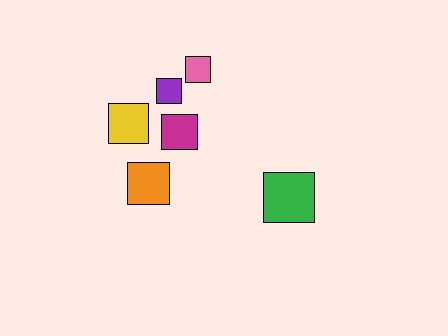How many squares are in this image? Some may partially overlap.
There are 6 squares.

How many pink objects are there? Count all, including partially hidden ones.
There is 1 pink object.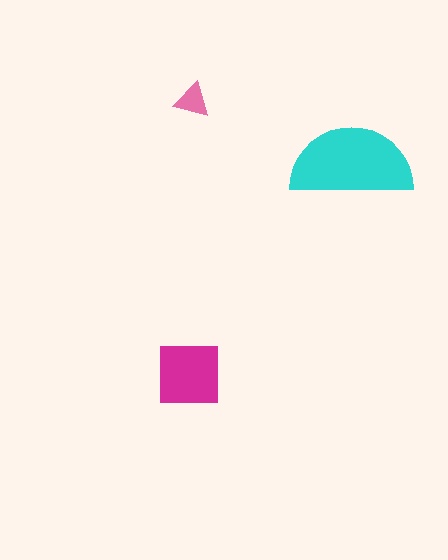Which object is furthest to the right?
The cyan semicircle is rightmost.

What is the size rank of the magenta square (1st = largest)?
2nd.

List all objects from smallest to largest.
The pink triangle, the magenta square, the cyan semicircle.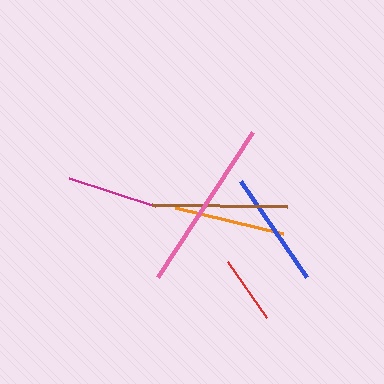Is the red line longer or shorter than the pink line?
The pink line is longer than the red line.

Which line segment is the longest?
The pink line is the longest at approximately 174 pixels.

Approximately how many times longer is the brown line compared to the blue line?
The brown line is approximately 1.2 times the length of the blue line.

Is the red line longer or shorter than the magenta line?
The magenta line is longer than the red line.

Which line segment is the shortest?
The red line is the shortest at approximately 69 pixels.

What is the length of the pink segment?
The pink segment is approximately 174 pixels long.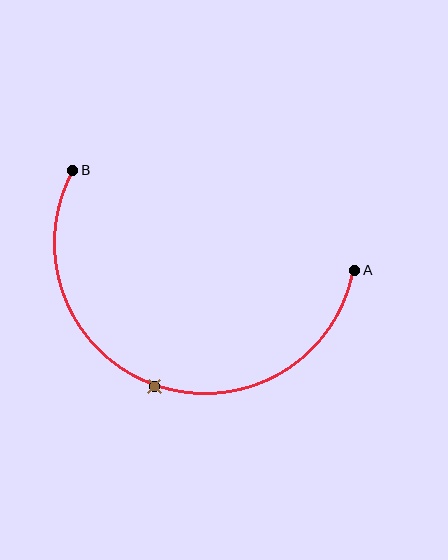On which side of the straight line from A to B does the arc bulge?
The arc bulges below the straight line connecting A and B.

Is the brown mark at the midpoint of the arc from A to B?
Yes. The brown mark lies on the arc at equal arc-length from both A and B — it is the arc midpoint.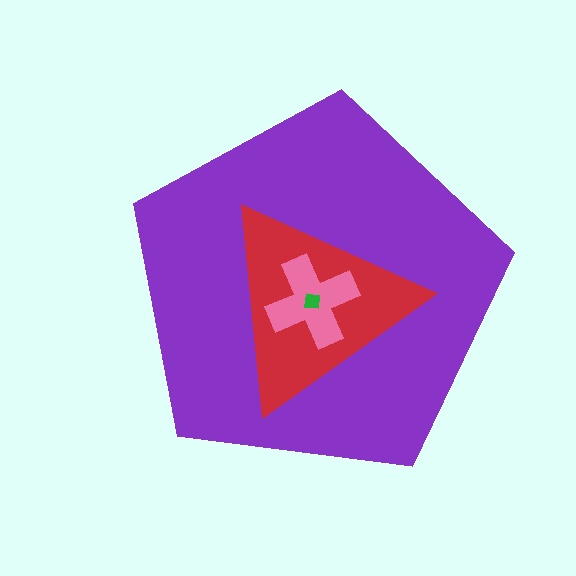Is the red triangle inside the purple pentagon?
Yes.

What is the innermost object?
The green square.